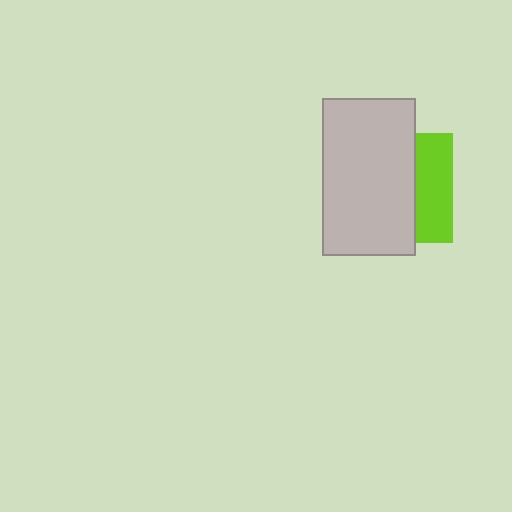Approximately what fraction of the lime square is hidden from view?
Roughly 65% of the lime square is hidden behind the light gray rectangle.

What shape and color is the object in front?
The object in front is a light gray rectangle.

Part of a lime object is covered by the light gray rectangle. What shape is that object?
It is a square.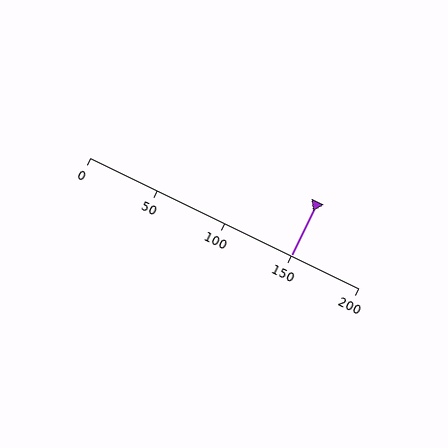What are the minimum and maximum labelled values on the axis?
The axis runs from 0 to 200.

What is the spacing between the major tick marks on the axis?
The major ticks are spaced 50 apart.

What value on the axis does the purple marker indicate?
The marker indicates approximately 150.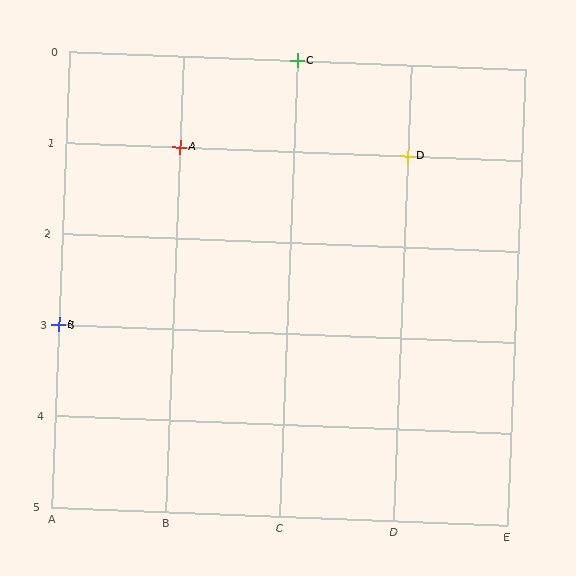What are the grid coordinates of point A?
Point A is at grid coordinates (B, 1).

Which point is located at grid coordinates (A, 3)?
Point B is at (A, 3).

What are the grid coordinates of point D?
Point D is at grid coordinates (D, 1).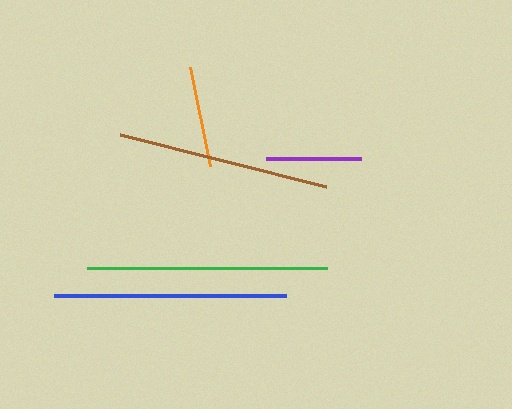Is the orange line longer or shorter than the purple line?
The orange line is longer than the purple line.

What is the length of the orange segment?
The orange segment is approximately 101 pixels long.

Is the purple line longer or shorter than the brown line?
The brown line is longer than the purple line.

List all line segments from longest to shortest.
From longest to shortest: green, blue, brown, orange, purple.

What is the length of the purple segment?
The purple segment is approximately 95 pixels long.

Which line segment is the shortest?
The purple line is the shortest at approximately 95 pixels.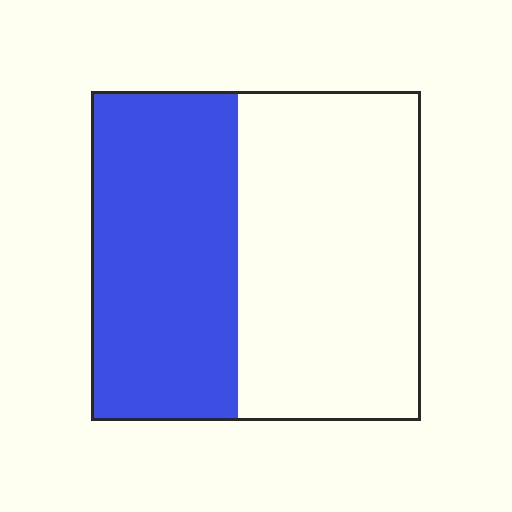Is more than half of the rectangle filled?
No.